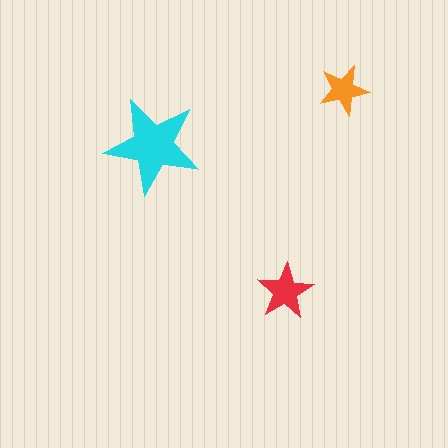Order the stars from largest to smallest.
the cyan one, the red one, the orange one.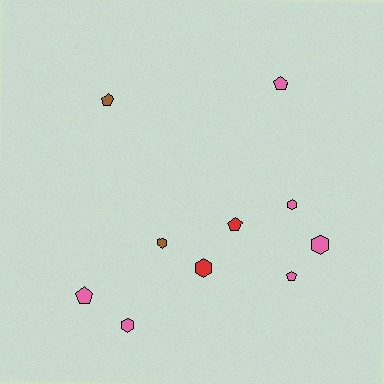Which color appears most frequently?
Pink, with 6 objects.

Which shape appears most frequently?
Pentagon, with 5 objects.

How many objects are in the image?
There are 10 objects.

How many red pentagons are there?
There is 1 red pentagon.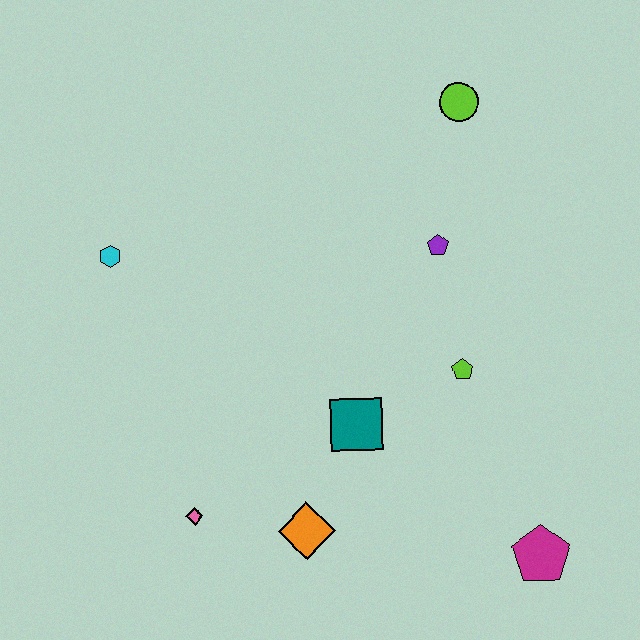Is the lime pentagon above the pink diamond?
Yes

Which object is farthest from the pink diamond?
The lime circle is farthest from the pink diamond.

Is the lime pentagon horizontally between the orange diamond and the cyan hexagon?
No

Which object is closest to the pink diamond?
The orange diamond is closest to the pink diamond.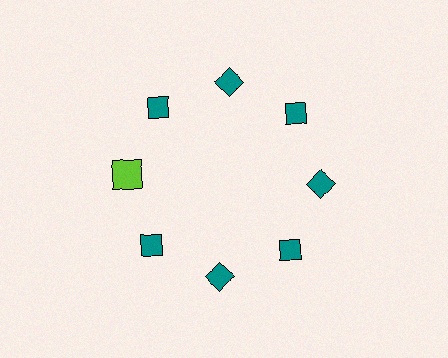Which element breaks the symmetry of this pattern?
The lime square at roughly the 9 o'clock position breaks the symmetry. All other shapes are teal diamonds.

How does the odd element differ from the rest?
It differs in both color (lime instead of teal) and shape (square instead of diamond).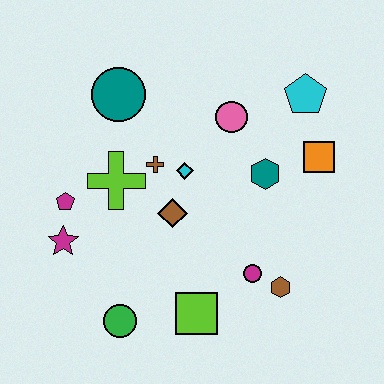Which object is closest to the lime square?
The magenta circle is closest to the lime square.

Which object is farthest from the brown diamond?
The cyan pentagon is farthest from the brown diamond.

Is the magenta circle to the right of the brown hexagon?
No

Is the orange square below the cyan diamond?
No